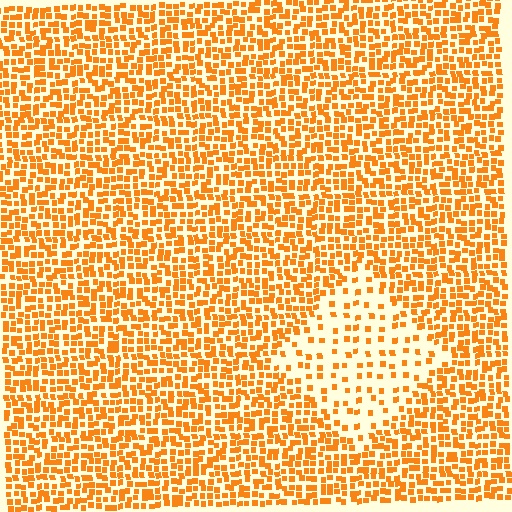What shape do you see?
I see a diamond.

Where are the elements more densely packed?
The elements are more densely packed outside the diamond boundary.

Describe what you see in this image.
The image contains small orange elements arranged at two different densities. A diamond-shaped region is visible where the elements are less densely packed than the surrounding area.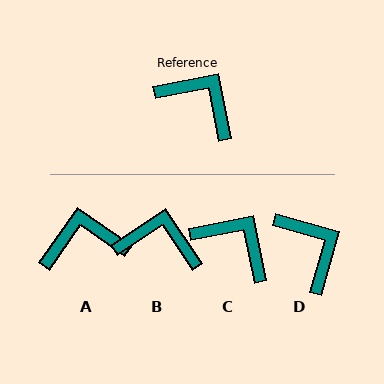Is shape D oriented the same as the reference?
No, it is off by about 27 degrees.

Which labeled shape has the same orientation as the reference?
C.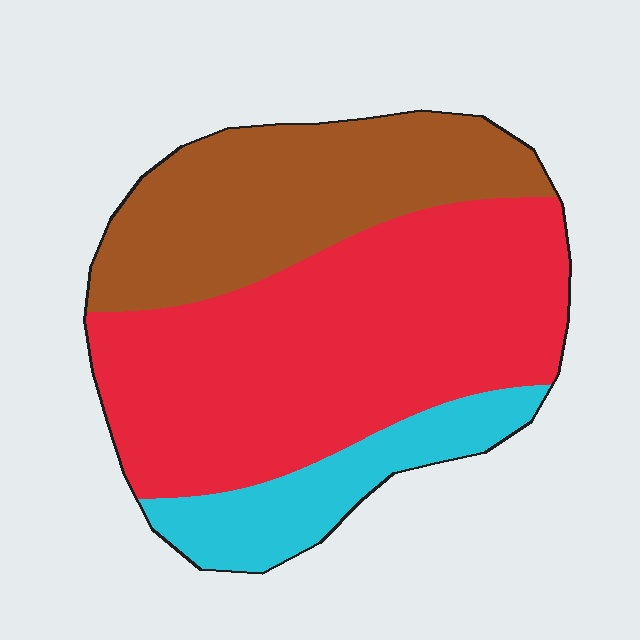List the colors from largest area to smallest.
From largest to smallest: red, brown, cyan.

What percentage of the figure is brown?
Brown takes up about one third (1/3) of the figure.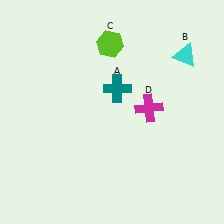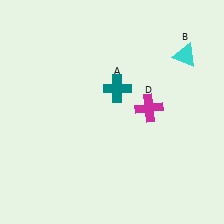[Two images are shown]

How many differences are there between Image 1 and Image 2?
There is 1 difference between the two images.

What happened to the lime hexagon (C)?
The lime hexagon (C) was removed in Image 2. It was in the top-left area of Image 1.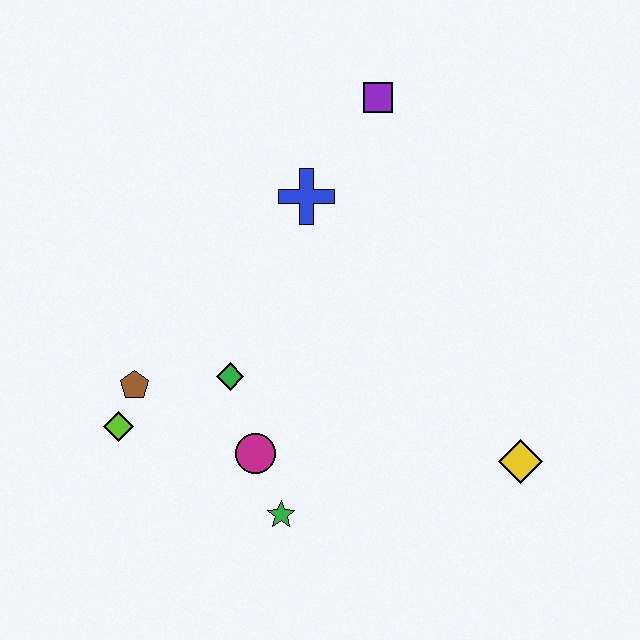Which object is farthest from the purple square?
The green star is farthest from the purple square.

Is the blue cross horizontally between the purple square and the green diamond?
Yes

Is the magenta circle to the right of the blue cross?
No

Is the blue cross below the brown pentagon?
No